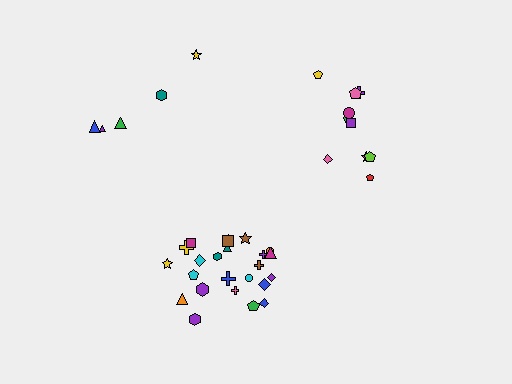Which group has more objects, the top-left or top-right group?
The top-right group.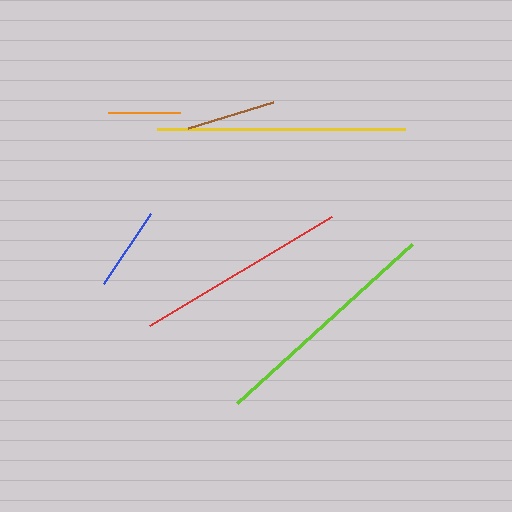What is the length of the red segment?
The red segment is approximately 212 pixels long.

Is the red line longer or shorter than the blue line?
The red line is longer than the blue line.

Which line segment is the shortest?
The orange line is the shortest at approximately 72 pixels.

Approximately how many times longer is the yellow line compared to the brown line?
The yellow line is approximately 2.8 times the length of the brown line.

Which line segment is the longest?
The yellow line is the longest at approximately 248 pixels.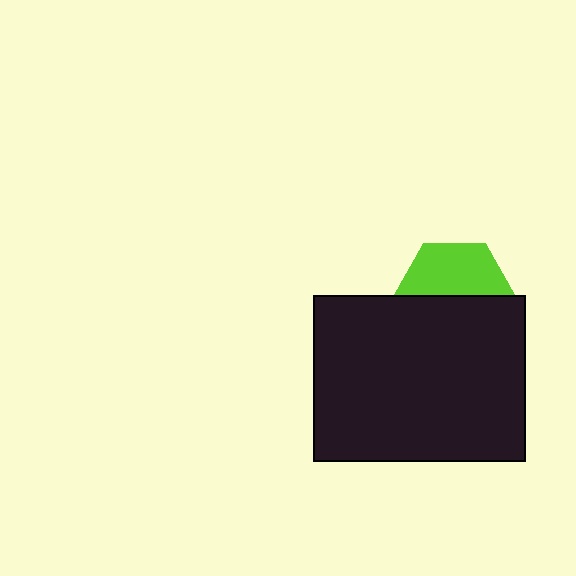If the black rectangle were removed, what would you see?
You would see the complete lime hexagon.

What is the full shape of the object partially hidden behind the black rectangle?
The partially hidden object is a lime hexagon.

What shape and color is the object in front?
The object in front is a black rectangle.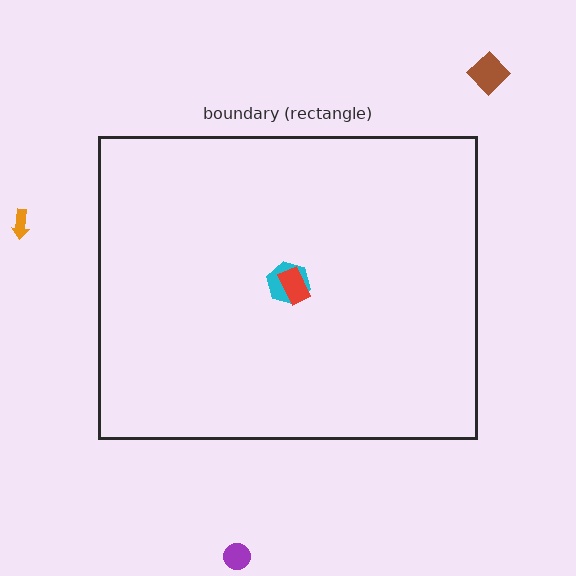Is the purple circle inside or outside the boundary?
Outside.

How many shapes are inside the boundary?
2 inside, 3 outside.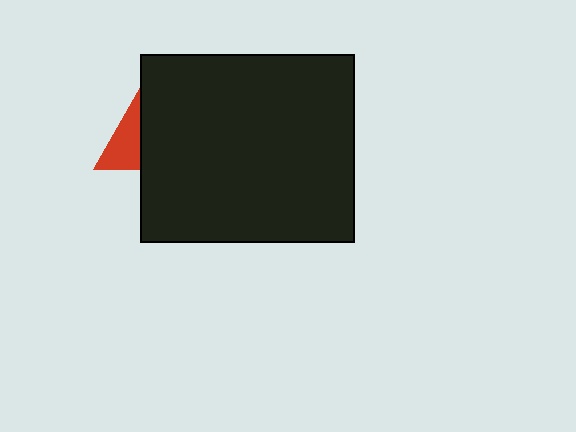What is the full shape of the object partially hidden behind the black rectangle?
The partially hidden object is a red triangle.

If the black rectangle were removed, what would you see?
You would see the complete red triangle.